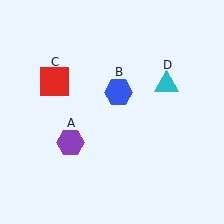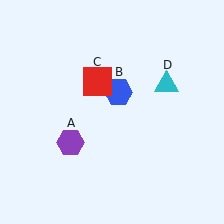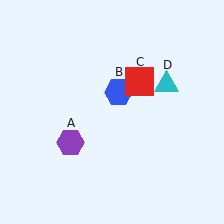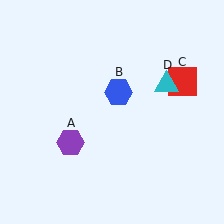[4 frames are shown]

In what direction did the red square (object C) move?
The red square (object C) moved right.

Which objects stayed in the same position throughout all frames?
Purple hexagon (object A) and blue hexagon (object B) and cyan triangle (object D) remained stationary.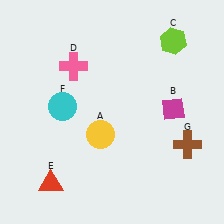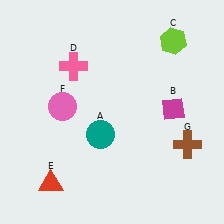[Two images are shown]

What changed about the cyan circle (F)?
In Image 1, F is cyan. In Image 2, it changed to pink.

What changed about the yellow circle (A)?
In Image 1, A is yellow. In Image 2, it changed to teal.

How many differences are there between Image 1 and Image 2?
There are 2 differences between the two images.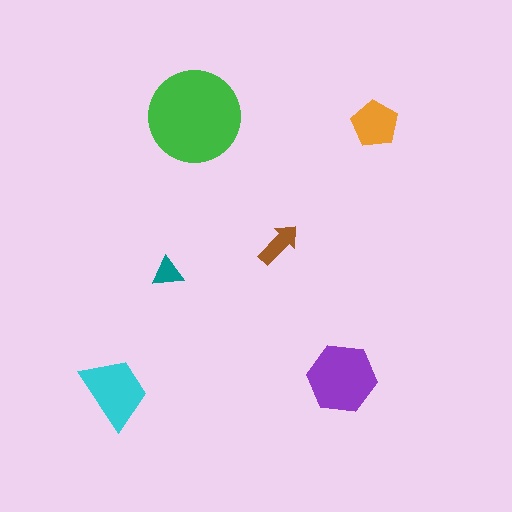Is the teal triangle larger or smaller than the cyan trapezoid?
Smaller.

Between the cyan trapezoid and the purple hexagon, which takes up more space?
The purple hexagon.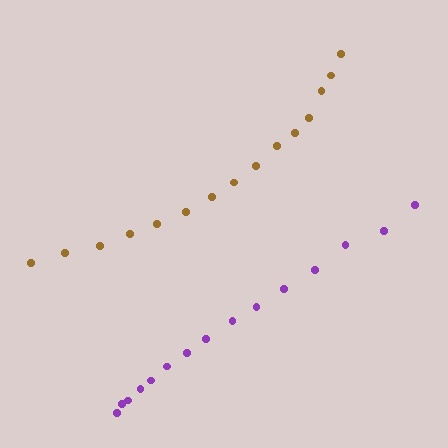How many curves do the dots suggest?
There are 2 distinct paths.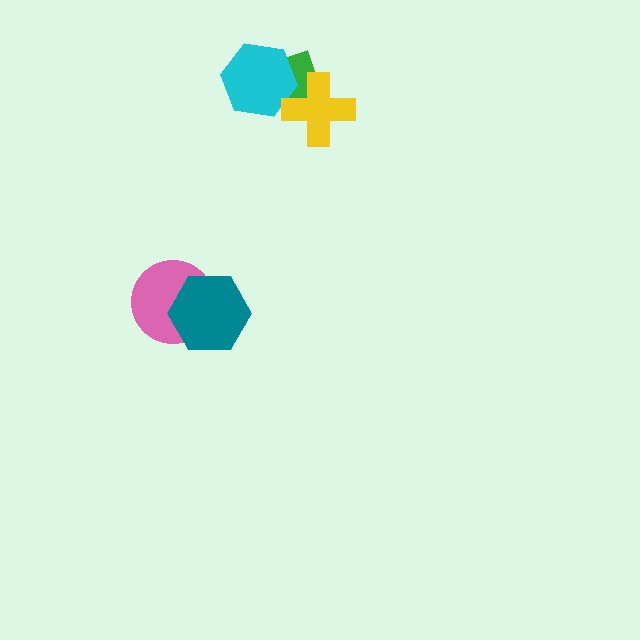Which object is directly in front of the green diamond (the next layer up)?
The cyan hexagon is directly in front of the green diamond.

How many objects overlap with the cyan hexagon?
2 objects overlap with the cyan hexagon.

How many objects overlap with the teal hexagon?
1 object overlaps with the teal hexagon.